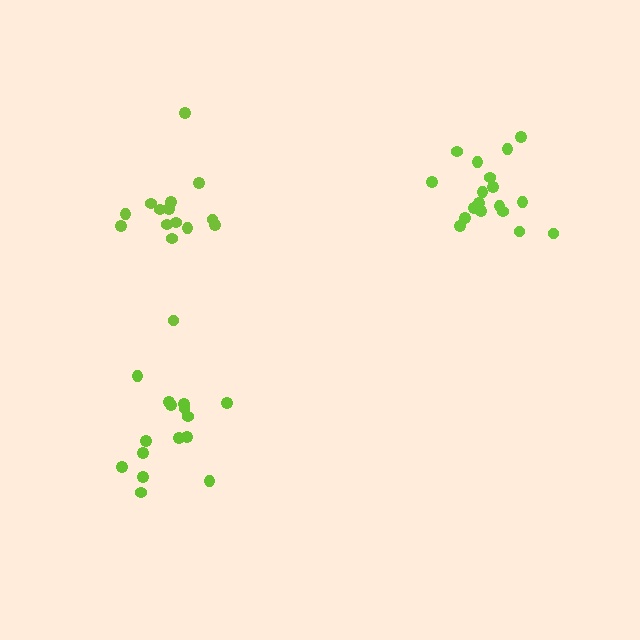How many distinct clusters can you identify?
There are 3 distinct clusters.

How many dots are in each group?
Group 1: 15 dots, Group 2: 18 dots, Group 3: 15 dots (48 total).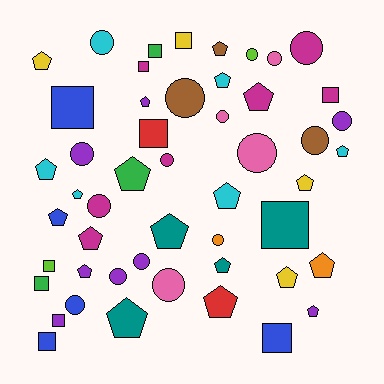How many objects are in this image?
There are 50 objects.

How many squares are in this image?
There are 12 squares.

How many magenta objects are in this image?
There are 7 magenta objects.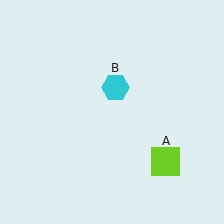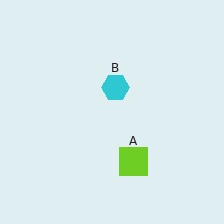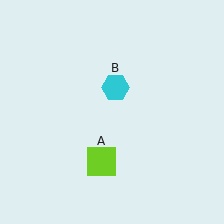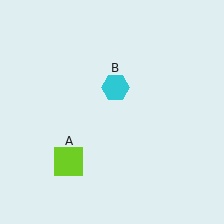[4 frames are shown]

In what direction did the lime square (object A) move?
The lime square (object A) moved left.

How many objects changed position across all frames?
1 object changed position: lime square (object A).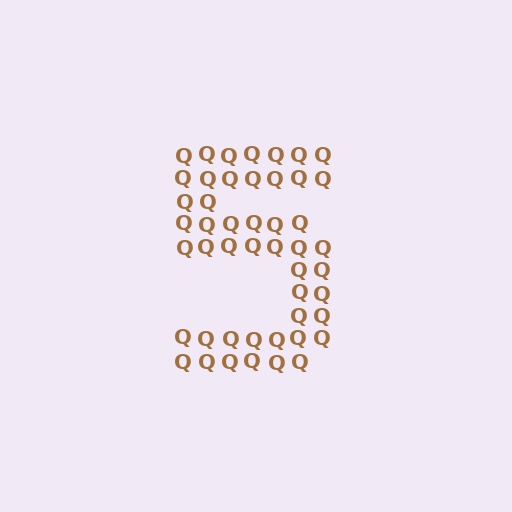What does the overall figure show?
The overall figure shows the digit 5.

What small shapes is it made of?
It is made of small letter Q's.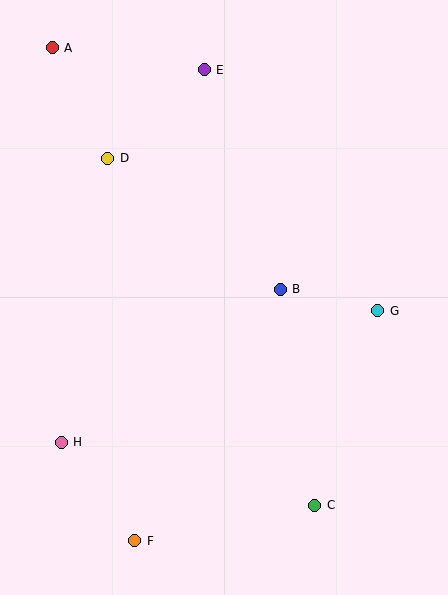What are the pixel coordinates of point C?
Point C is at (315, 505).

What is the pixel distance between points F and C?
The distance between F and C is 183 pixels.